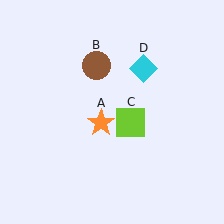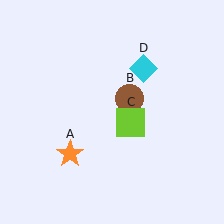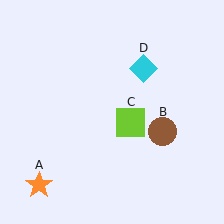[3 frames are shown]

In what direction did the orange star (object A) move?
The orange star (object A) moved down and to the left.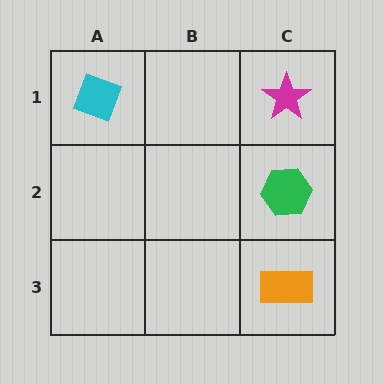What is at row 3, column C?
An orange rectangle.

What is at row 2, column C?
A green hexagon.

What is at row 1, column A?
A cyan diamond.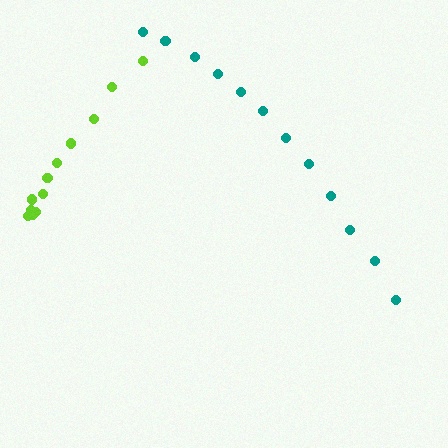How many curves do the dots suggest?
There are 2 distinct paths.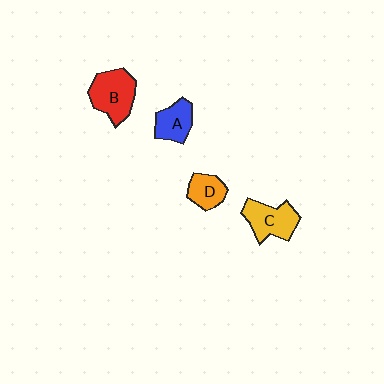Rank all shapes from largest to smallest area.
From largest to smallest: B (red), C (yellow), A (blue), D (orange).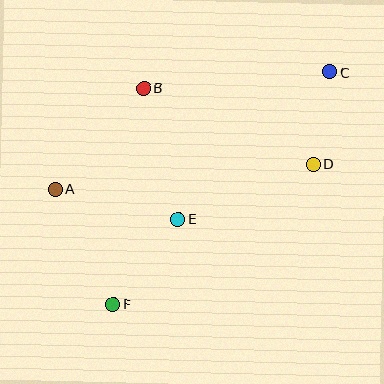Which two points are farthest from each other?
Points C and F are farthest from each other.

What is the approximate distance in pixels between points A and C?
The distance between A and C is approximately 298 pixels.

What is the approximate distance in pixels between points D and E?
The distance between D and E is approximately 146 pixels.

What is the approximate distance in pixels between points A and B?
The distance between A and B is approximately 134 pixels.